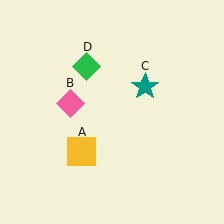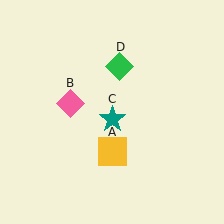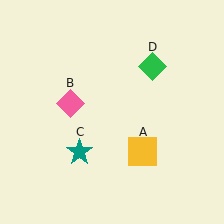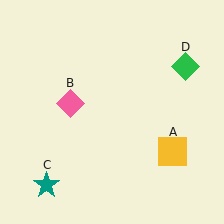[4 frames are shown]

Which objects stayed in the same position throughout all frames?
Pink diamond (object B) remained stationary.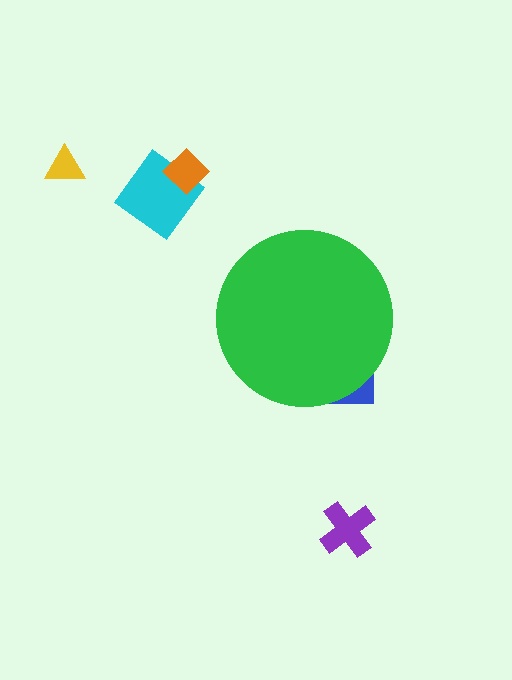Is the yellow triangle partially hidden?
No, the yellow triangle is fully visible.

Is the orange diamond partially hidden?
No, the orange diamond is fully visible.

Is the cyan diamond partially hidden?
No, the cyan diamond is fully visible.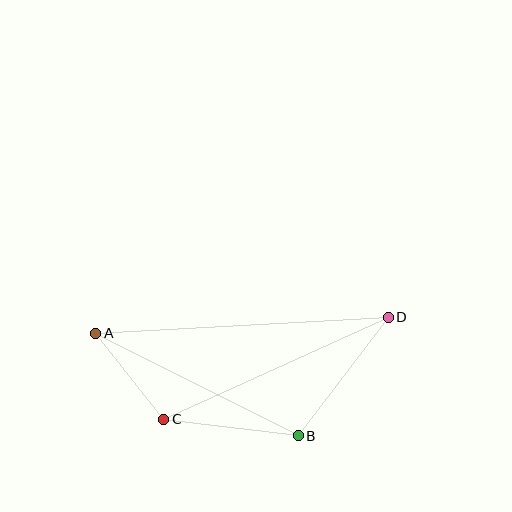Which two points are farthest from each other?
Points A and D are farthest from each other.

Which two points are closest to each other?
Points A and C are closest to each other.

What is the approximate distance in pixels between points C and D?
The distance between C and D is approximately 247 pixels.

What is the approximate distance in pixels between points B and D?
The distance between B and D is approximately 149 pixels.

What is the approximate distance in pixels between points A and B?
The distance between A and B is approximately 227 pixels.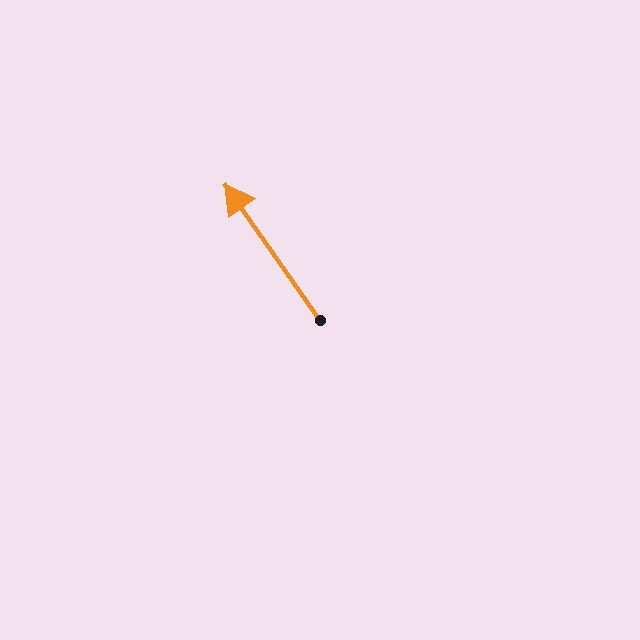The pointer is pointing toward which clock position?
Roughly 11 o'clock.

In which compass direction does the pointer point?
Northwest.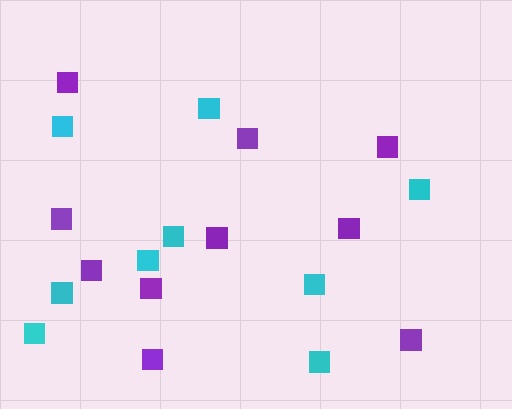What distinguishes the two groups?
There are 2 groups: one group of cyan squares (9) and one group of purple squares (10).